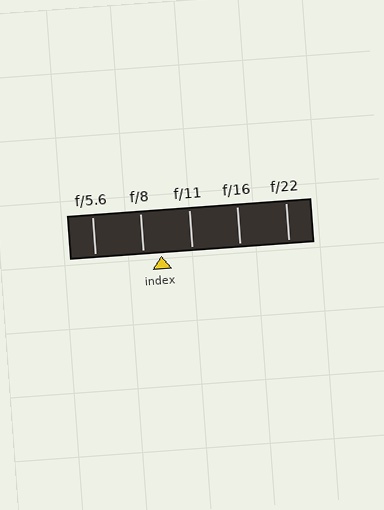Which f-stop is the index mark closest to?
The index mark is closest to f/8.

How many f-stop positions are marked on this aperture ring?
There are 5 f-stop positions marked.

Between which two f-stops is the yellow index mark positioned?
The index mark is between f/8 and f/11.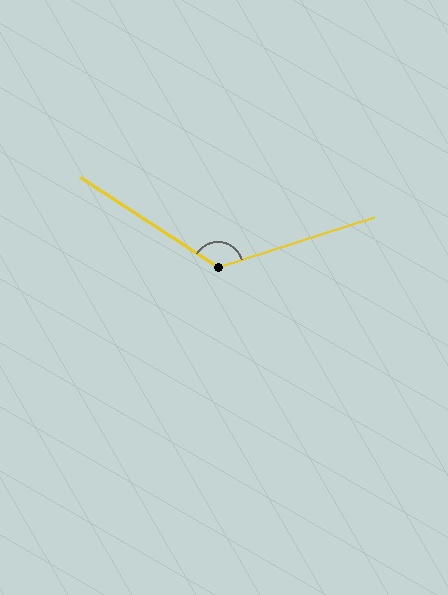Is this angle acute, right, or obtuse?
It is obtuse.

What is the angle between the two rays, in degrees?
Approximately 129 degrees.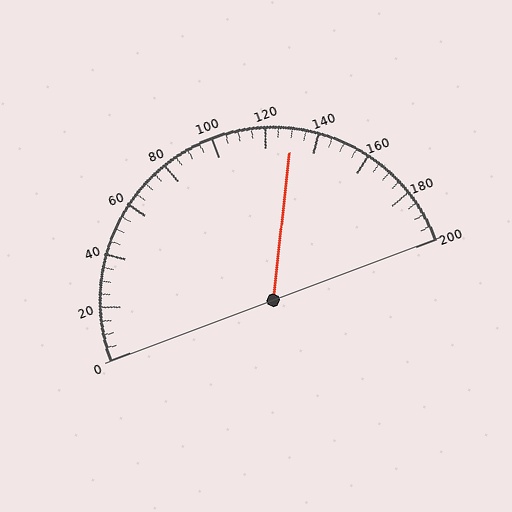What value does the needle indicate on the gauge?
The needle indicates approximately 130.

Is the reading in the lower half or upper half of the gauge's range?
The reading is in the upper half of the range (0 to 200).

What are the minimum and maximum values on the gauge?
The gauge ranges from 0 to 200.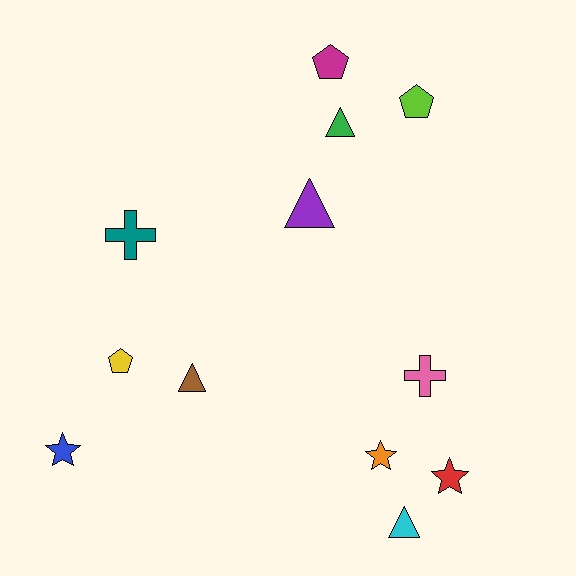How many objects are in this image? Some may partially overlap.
There are 12 objects.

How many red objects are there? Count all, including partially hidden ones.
There is 1 red object.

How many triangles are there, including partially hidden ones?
There are 4 triangles.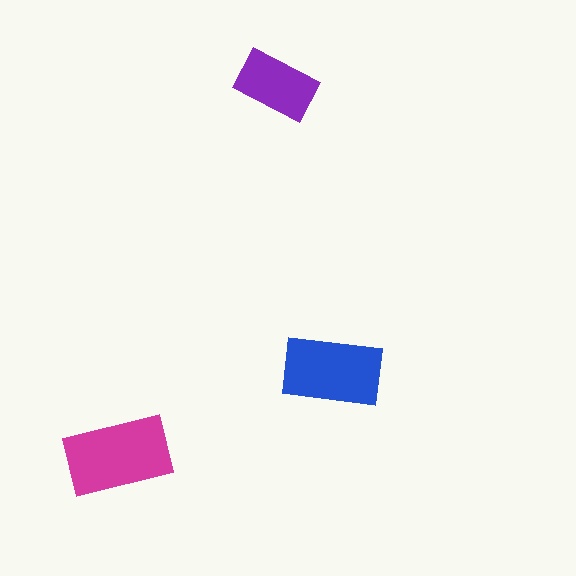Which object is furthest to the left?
The magenta rectangle is leftmost.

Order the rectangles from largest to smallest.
the magenta one, the blue one, the purple one.